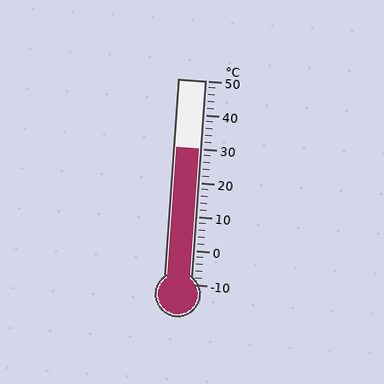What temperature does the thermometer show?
The thermometer shows approximately 30°C.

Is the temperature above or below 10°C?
The temperature is above 10°C.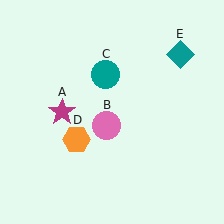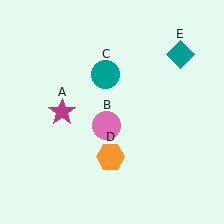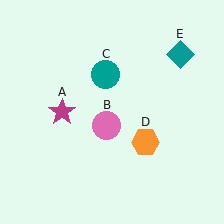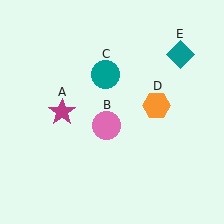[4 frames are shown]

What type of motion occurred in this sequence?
The orange hexagon (object D) rotated counterclockwise around the center of the scene.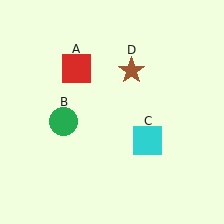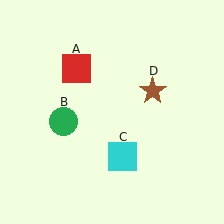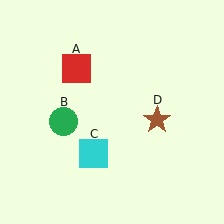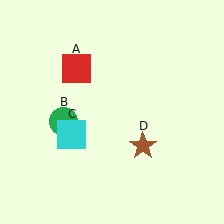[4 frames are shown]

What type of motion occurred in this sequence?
The cyan square (object C), brown star (object D) rotated clockwise around the center of the scene.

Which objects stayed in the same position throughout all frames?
Red square (object A) and green circle (object B) remained stationary.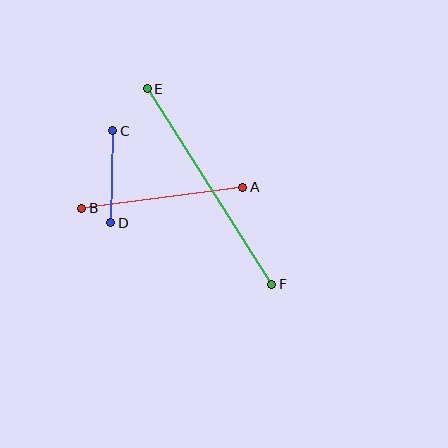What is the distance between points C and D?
The distance is approximately 92 pixels.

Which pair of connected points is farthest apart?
Points E and F are farthest apart.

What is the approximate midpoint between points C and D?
The midpoint is at approximately (112, 177) pixels.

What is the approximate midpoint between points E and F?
The midpoint is at approximately (210, 187) pixels.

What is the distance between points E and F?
The distance is approximately 232 pixels.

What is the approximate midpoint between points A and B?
The midpoint is at approximately (162, 198) pixels.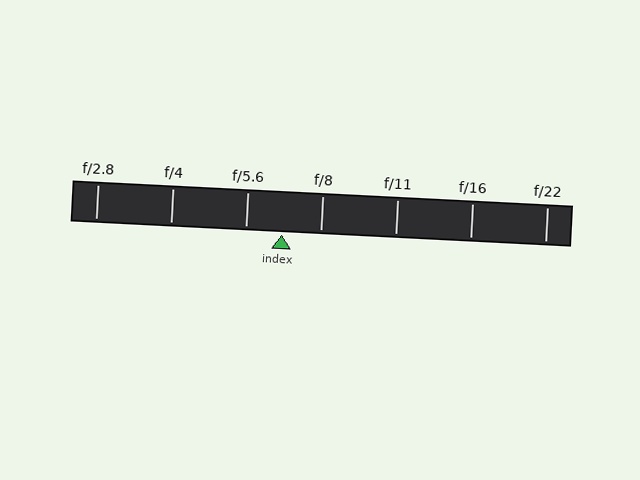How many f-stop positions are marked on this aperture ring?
There are 7 f-stop positions marked.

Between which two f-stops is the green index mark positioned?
The index mark is between f/5.6 and f/8.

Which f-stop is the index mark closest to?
The index mark is closest to f/5.6.